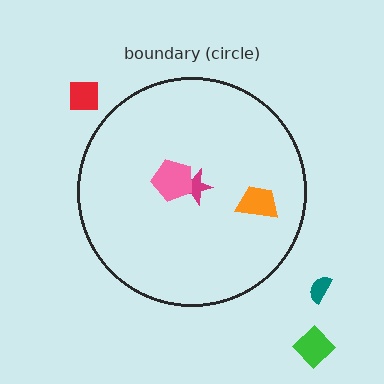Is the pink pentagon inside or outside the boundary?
Inside.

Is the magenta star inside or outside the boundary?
Inside.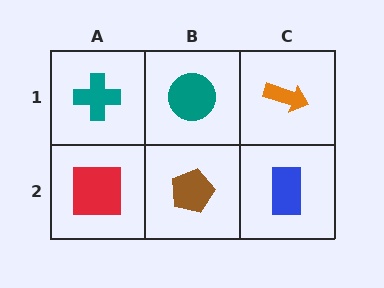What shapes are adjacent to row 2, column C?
An orange arrow (row 1, column C), a brown pentagon (row 2, column B).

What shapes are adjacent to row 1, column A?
A red square (row 2, column A), a teal circle (row 1, column B).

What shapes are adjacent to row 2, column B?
A teal circle (row 1, column B), a red square (row 2, column A), a blue rectangle (row 2, column C).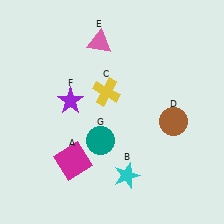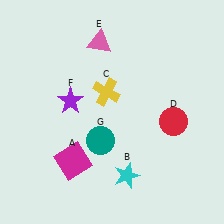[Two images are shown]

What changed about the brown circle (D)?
In Image 1, D is brown. In Image 2, it changed to red.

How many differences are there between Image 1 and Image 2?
There is 1 difference between the two images.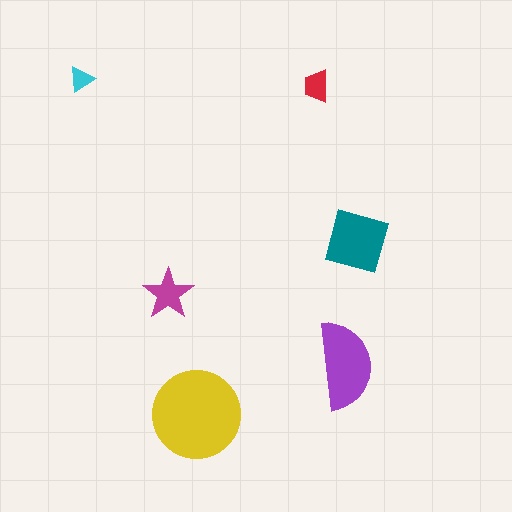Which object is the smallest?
The cyan triangle.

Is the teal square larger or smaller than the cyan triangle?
Larger.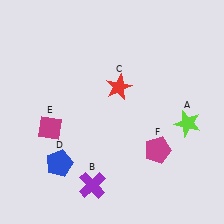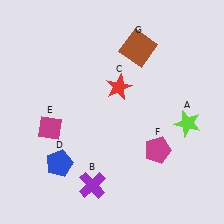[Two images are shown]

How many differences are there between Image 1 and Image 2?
There is 1 difference between the two images.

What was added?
A brown square (G) was added in Image 2.